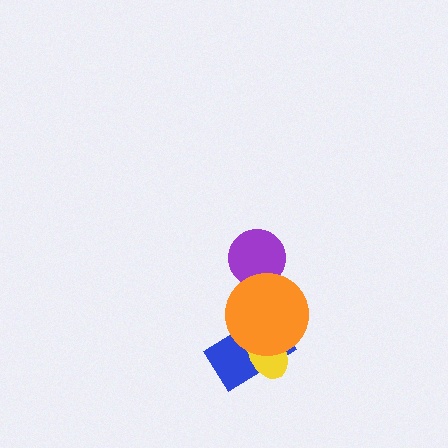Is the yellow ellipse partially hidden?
Yes, it is partially covered by another shape.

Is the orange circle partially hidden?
No, no other shape covers it.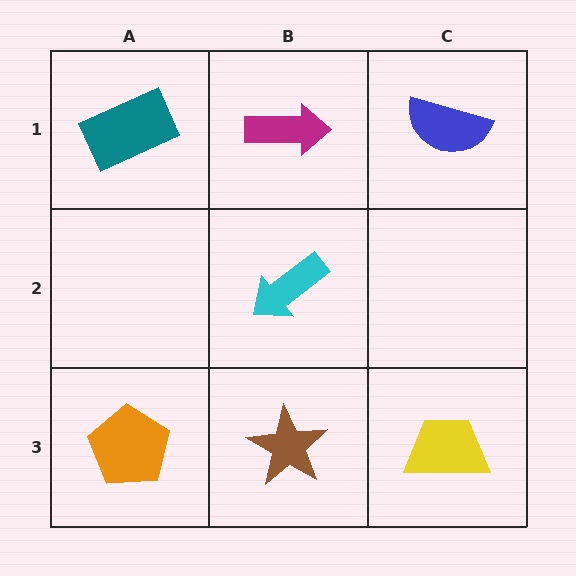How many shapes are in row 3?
3 shapes.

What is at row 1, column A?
A teal rectangle.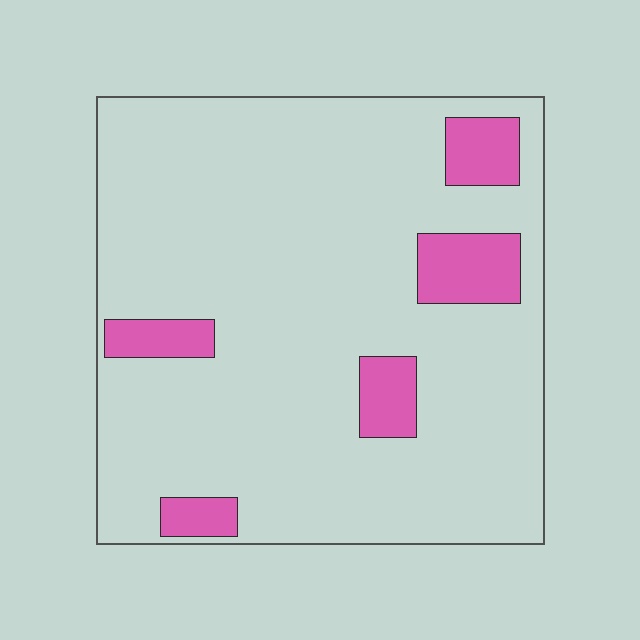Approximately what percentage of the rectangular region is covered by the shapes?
Approximately 10%.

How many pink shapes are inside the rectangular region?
5.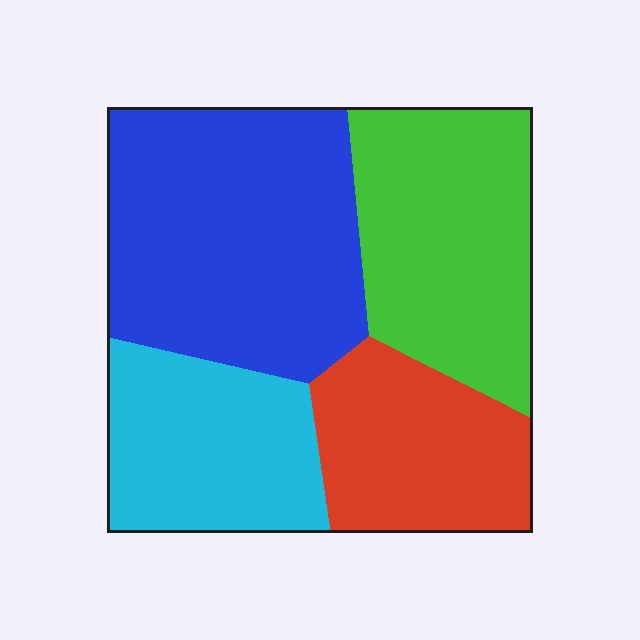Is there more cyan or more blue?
Blue.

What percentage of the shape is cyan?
Cyan covers around 20% of the shape.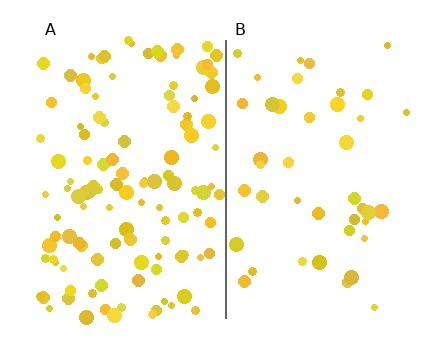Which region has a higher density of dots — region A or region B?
A (the left).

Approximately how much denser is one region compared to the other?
Approximately 2.8× — region A over region B.